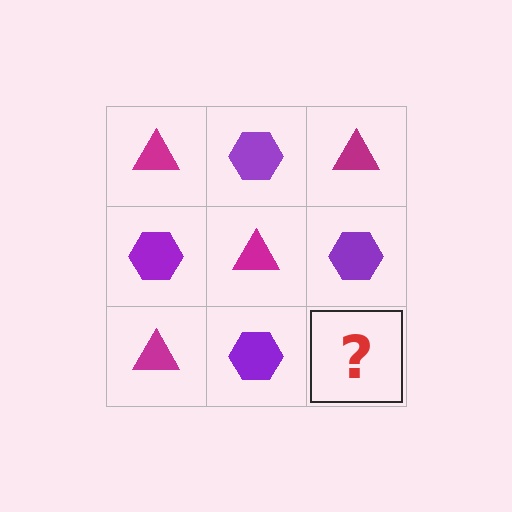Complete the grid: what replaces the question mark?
The question mark should be replaced with a magenta triangle.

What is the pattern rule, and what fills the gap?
The rule is that it alternates magenta triangle and purple hexagon in a checkerboard pattern. The gap should be filled with a magenta triangle.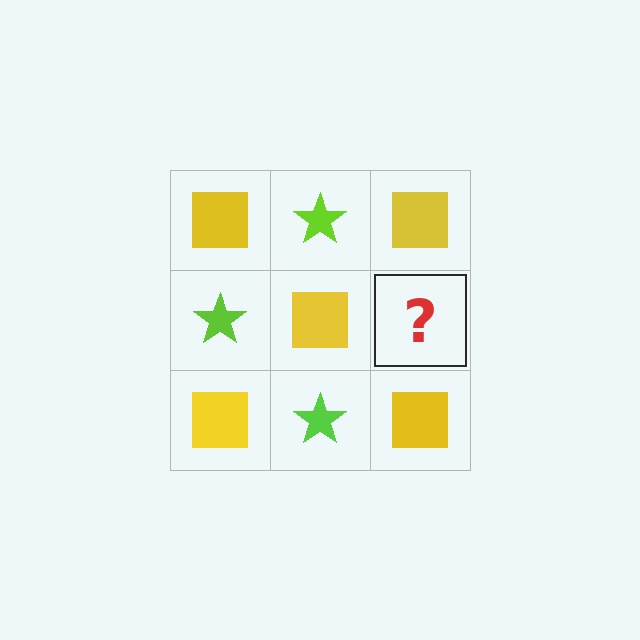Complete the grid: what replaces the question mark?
The question mark should be replaced with a lime star.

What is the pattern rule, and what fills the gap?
The rule is that it alternates yellow square and lime star in a checkerboard pattern. The gap should be filled with a lime star.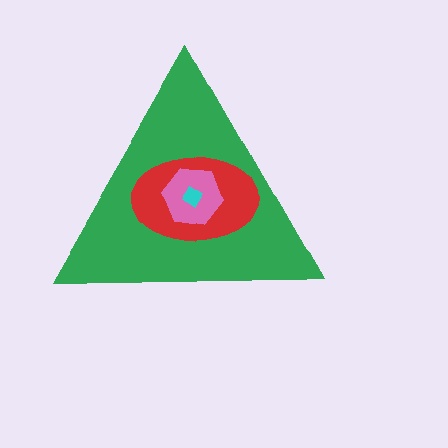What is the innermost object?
The cyan diamond.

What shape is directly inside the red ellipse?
The pink hexagon.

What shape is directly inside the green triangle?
The red ellipse.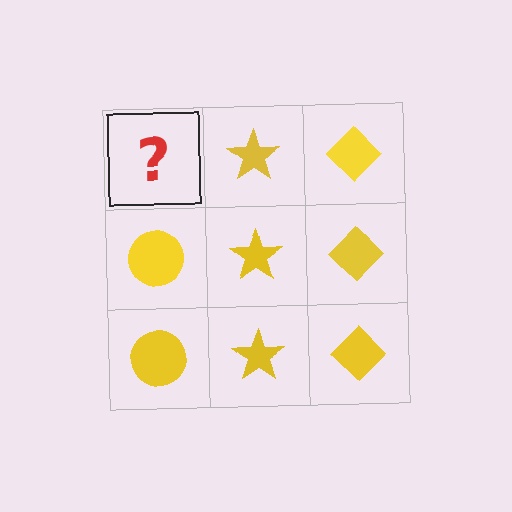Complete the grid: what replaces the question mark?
The question mark should be replaced with a yellow circle.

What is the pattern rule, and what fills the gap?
The rule is that each column has a consistent shape. The gap should be filled with a yellow circle.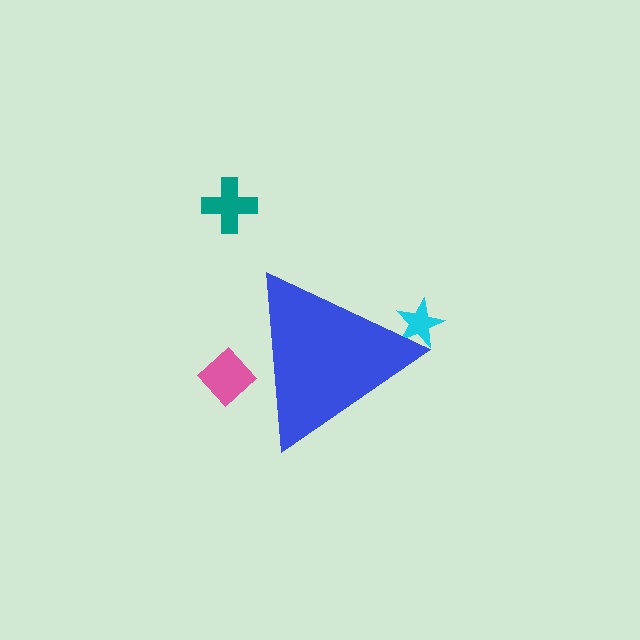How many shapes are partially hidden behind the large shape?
2 shapes are partially hidden.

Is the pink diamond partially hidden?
Yes, the pink diamond is partially hidden behind the blue triangle.